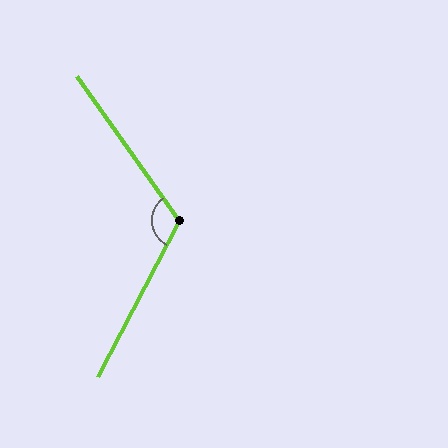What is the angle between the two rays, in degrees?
Approximately 117 degrees.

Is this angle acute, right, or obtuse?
It is obtuse.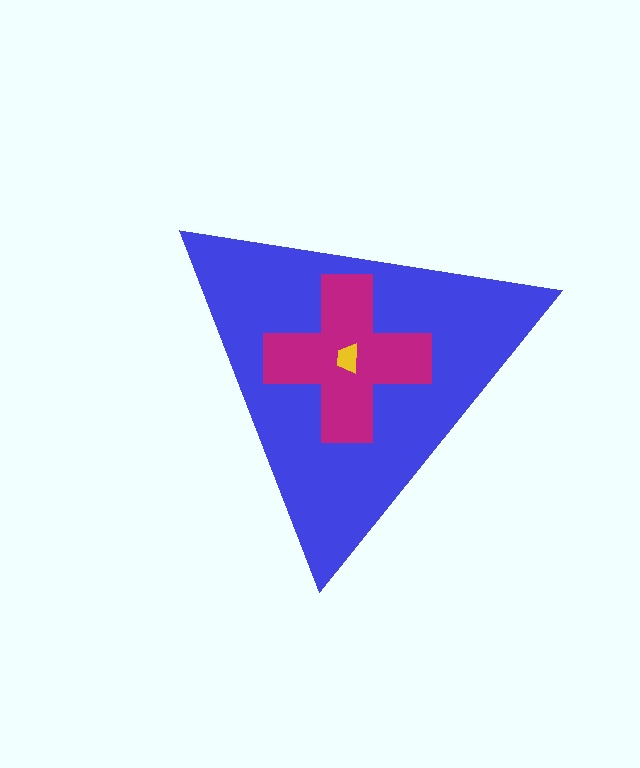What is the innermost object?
The yellow trapezoid.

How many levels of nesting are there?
3.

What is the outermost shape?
The blue triangle.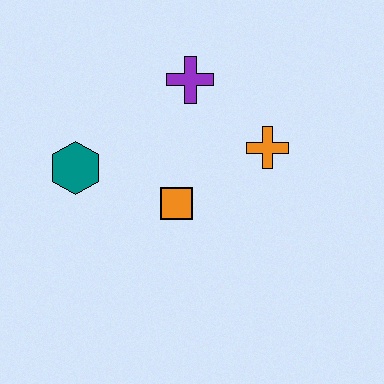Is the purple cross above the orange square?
Yes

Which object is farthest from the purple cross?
The teal hexagon is farthest from the purple cross.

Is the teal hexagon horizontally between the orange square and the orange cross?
No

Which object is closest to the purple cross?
The orange cross is closest to the purple cross.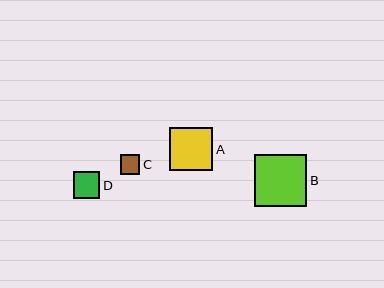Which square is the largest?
Square B is the largest with a size of approximately 52 pixels.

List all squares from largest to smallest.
From largest to smallest: B, A, D, C.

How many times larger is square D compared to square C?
Square D is approximately 1.3 times the size of square C.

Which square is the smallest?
Square C is the smallest with a size of approximately 20 pixels.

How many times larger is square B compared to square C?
Square B is approximately 2.6 times the size of square C.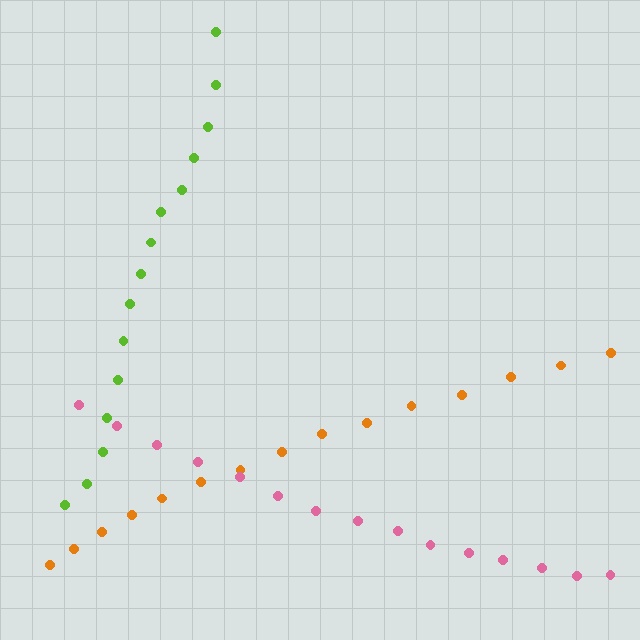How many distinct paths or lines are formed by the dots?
There are 3 distinct paths.